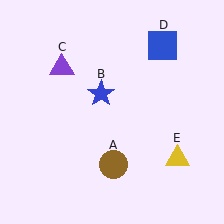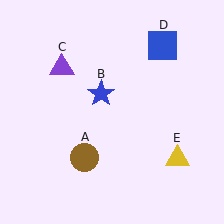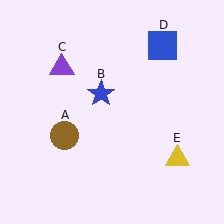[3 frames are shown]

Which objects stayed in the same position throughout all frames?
Blue star (object B) and purple triangle (object C) and blue square (object D) and yellow triangle (object E) remained stationary.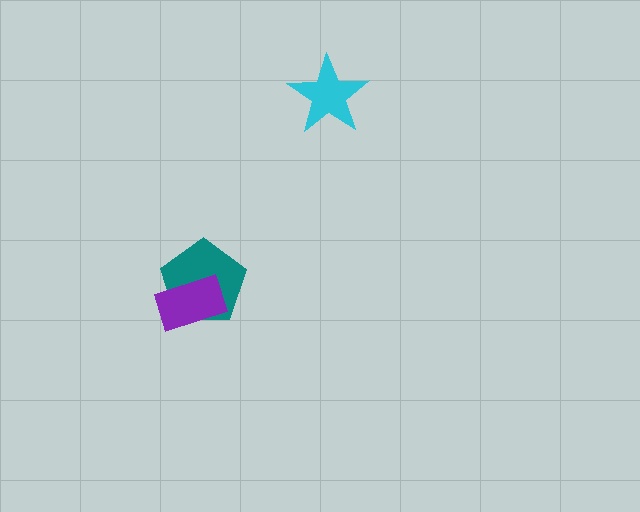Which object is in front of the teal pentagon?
The purple rectangle is in front of the teal pentagon.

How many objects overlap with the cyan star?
0 objects overlap with the cyan star.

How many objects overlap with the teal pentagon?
1 object overlaps with the teal pentagon.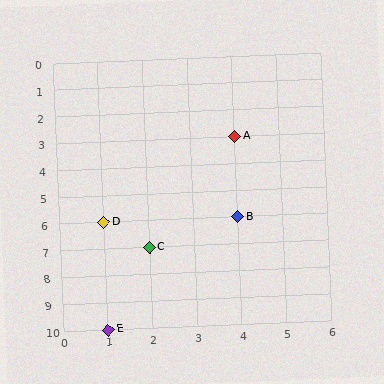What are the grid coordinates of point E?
Point E is at grid coordinates (1, 10).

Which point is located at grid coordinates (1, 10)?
Point E is at (1, 10).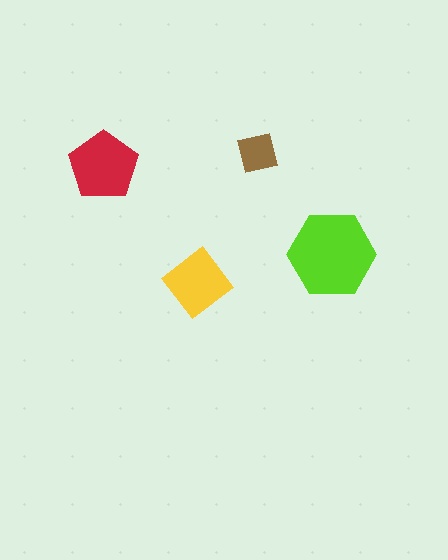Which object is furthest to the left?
The red pentagon is leftmost.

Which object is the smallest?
The brown square.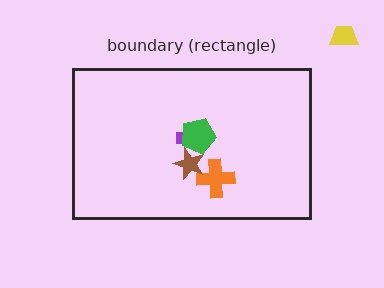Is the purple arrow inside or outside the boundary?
Inside.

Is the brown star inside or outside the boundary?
Inside.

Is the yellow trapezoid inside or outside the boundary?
Outside.